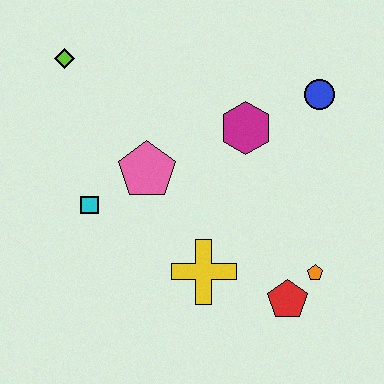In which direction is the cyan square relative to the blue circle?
The cyan square is to the left of the blue circle.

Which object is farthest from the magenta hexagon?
The lime diamond is farthest from the magenta hexagon.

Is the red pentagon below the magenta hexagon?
Yes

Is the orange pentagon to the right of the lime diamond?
Yes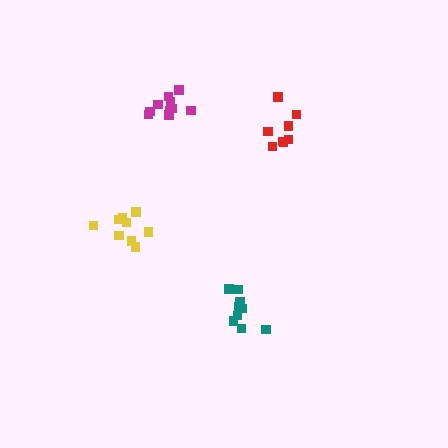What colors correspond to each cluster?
The clusters are colored: yellow, red, magenta, teal.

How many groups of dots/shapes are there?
There are 4 groups.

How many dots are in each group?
Group 1: 9 dots, Group 2: 8 dots, Group 3: 10 dots, Group 4: 10 dots (37 total).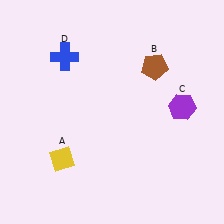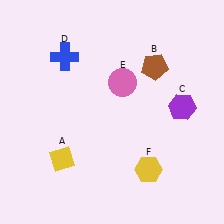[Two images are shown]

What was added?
A pink circle (E), a yellow hexagon (F) were added in Image 2.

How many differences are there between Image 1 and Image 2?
There are 2 differences between the two images.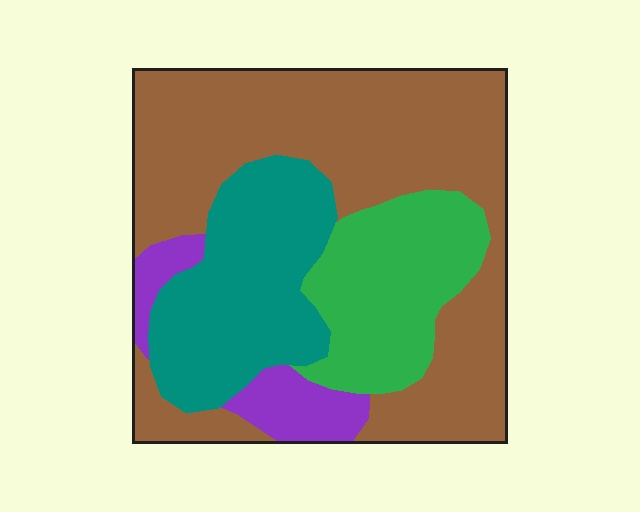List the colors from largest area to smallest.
From largest to smallest: brown, teal, green, purple.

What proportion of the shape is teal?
Teal covers about 25% of the shape.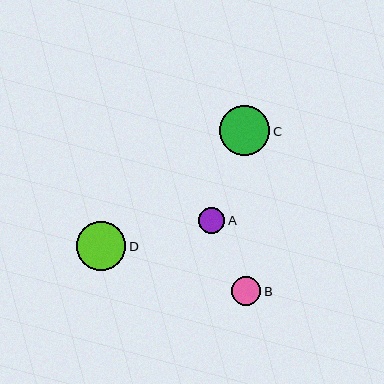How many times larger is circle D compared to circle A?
Circle D is approximately 1.9 times the size of circle A.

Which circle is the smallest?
Circle A is the smallest with a size of approximately 26 pixels.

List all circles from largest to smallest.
From largest to smallest: C, D, B, A.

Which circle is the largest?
Circle C is the largest with a size of approximately 50 pixels.